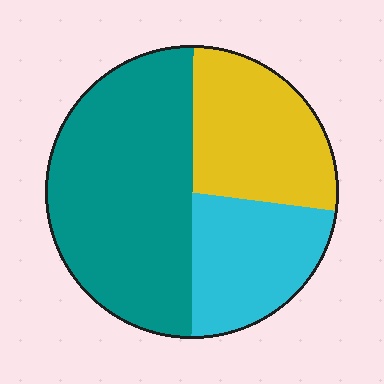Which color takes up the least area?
Cyan, at roughly 25%.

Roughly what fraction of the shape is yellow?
Yellow covers about 25% of the shape.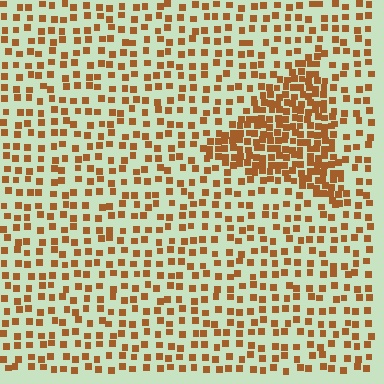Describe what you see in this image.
The image contains small brown elements arranged at two different densities. A triangle-shaped region is visible where the elements are more densely packed than the surrounding area.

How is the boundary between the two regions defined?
The boundary is defined by a change in element density (approximately 2.4x ratio). All elements are the same color, size, and shape.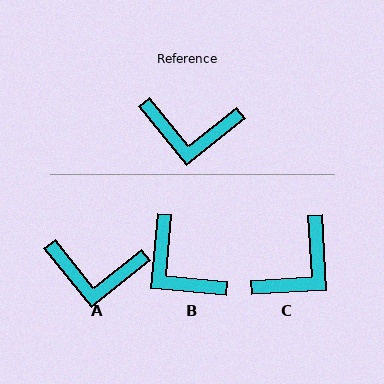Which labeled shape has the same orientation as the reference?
A.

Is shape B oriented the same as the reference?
No, it is off by about 44 degrees.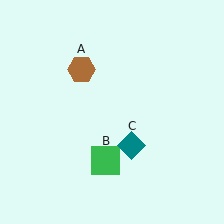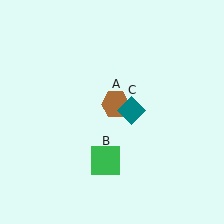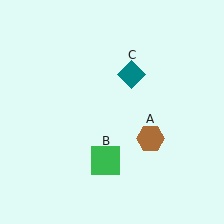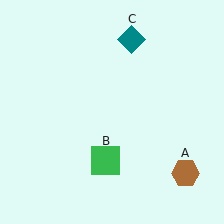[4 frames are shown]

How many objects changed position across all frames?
2 objects changed position: brown hexagon (object A), teal diamond (object C).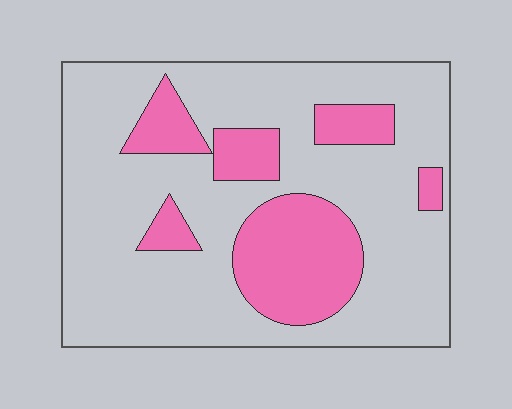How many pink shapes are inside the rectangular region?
6.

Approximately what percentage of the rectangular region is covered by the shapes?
Approximately 25%.